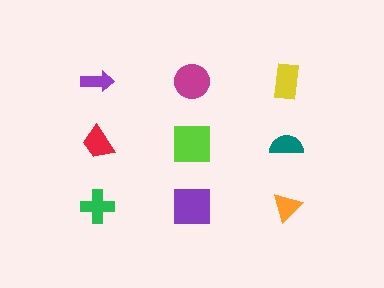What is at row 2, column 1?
A red trapezoid.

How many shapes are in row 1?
3 shapes.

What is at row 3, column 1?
A green cross.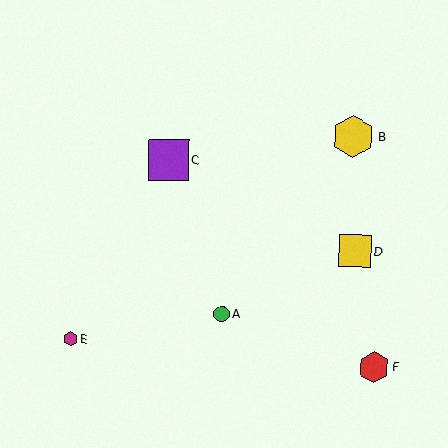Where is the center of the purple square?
The center of the purple square is at (168, 160).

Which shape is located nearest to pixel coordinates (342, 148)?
The yellow hexagon (labeled B) at (353, 137) is nearest to that location.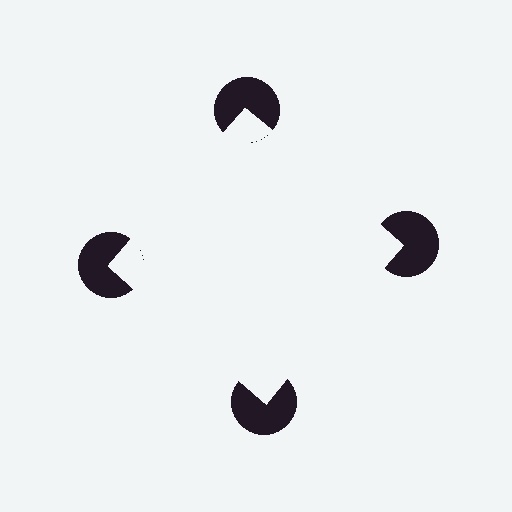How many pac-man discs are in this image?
There are 4 — one at each vertex of the illusory square.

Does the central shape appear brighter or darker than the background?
It typically appears slightly brighter than the background, even though no actual brightness change is drawn.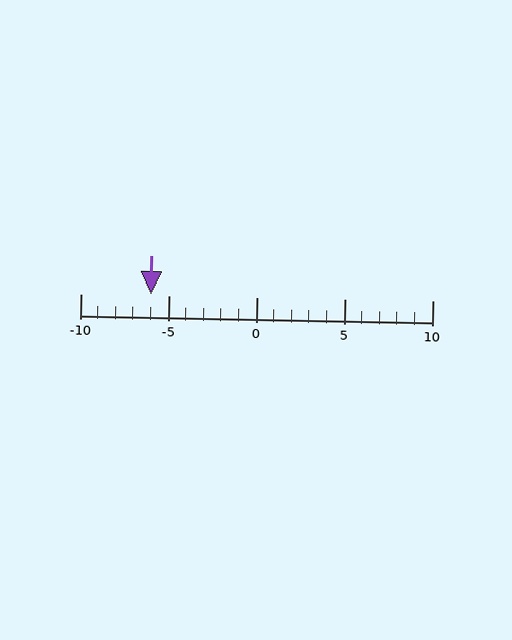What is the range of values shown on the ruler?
The ruler shows values from -10 to 10.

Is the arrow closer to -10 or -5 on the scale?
The arrow is closer to -5.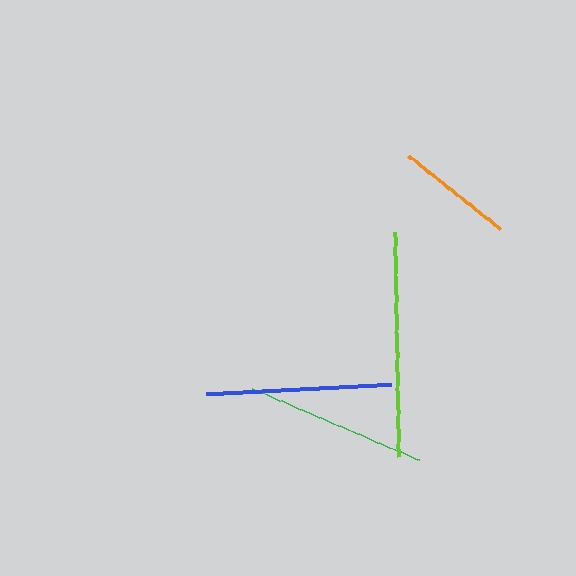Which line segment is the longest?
The lime line is the longest at approximately 224 pixels.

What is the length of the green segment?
The green segment is approximately 181 pixels long.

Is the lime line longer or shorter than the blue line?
The lime line is longer than the blue line.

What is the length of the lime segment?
The lime segment is approximately 224 pixels long.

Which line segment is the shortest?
The orange line is the shortest at approximately 117 pixels.